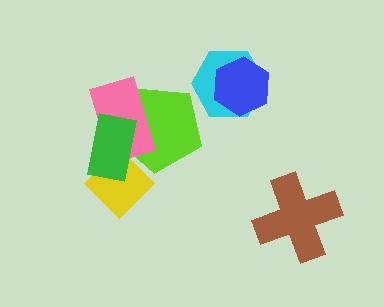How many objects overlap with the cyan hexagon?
1 object overlaps with the cyan hexagon.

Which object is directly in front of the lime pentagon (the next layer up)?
The pink rectangle is directly in front of the lime pentagon.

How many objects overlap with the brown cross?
0 objects overlap with the brown cross.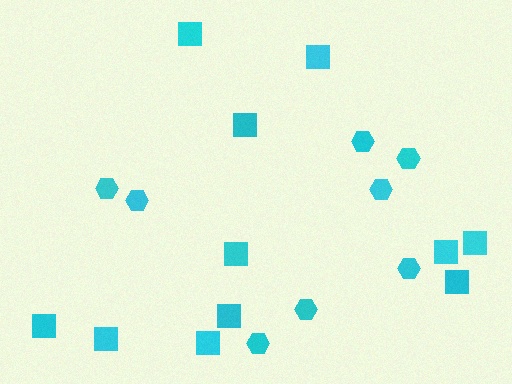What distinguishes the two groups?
There are 2 groups: one group of hexagons (8) and one group of squares (11).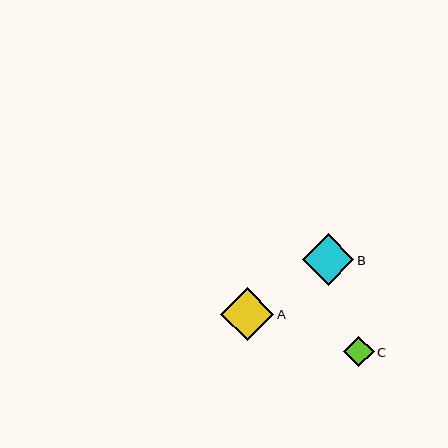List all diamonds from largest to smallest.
From largest to smallest: A, B, C.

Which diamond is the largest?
Diamond A is the largest with a size of approximately 53 pixels.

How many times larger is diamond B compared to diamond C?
Diamond B is approximately 1.7 times the size of diamond C.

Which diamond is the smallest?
Diamond C is the smallest with a size of approximately 30 pixels.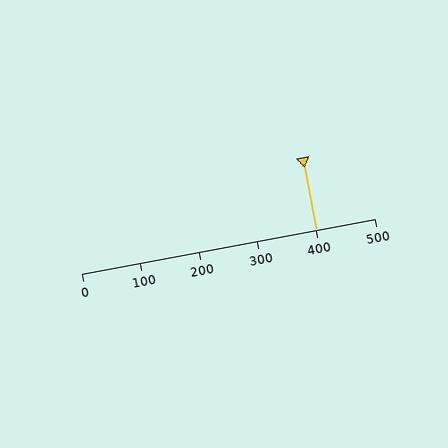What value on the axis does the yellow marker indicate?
The marker indicates approximately 400.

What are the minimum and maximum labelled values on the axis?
The axis runs from 0 to 500.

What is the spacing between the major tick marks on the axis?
The major ticks are spaced 100 apart.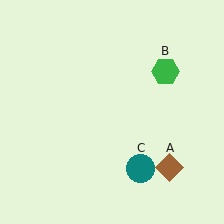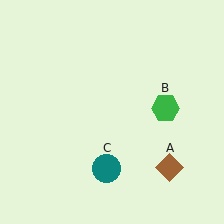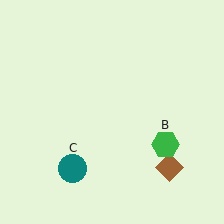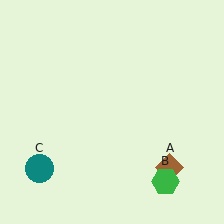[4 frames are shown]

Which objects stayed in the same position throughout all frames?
Brown diamond (object A) remained stationary.